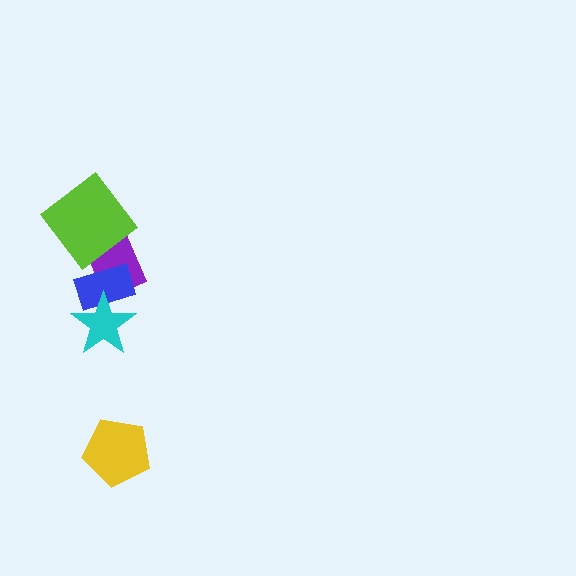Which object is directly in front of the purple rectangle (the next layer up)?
The lime diamond is directly in front of the purple rectangle.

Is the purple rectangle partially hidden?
Yes, it is partially covered by another shape.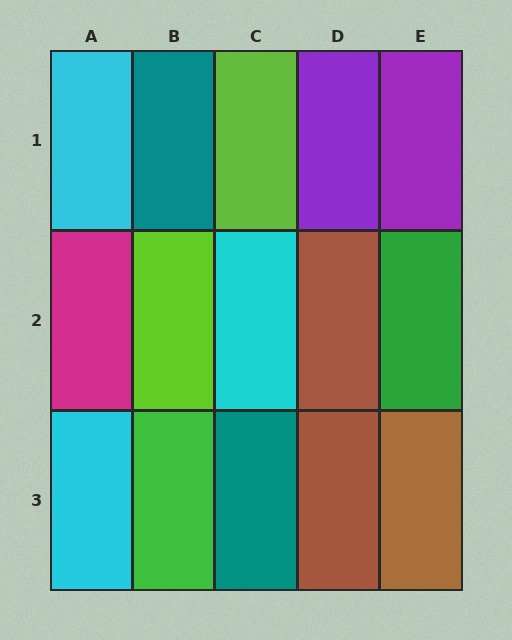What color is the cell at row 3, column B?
Green.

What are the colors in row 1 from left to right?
Cyan, teal, lime, purple, purple.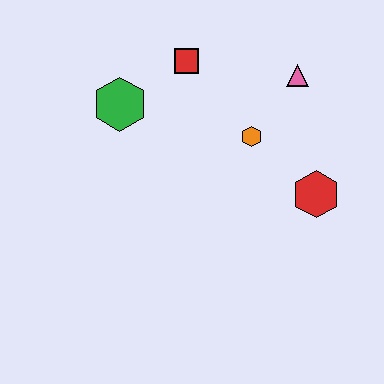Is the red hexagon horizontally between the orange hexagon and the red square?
No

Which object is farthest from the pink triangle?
The green hexagon is farthest from the pink triangle.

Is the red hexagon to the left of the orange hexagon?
No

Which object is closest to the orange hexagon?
The pink triangle is closest to the orange hexagon.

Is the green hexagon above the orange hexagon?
Yes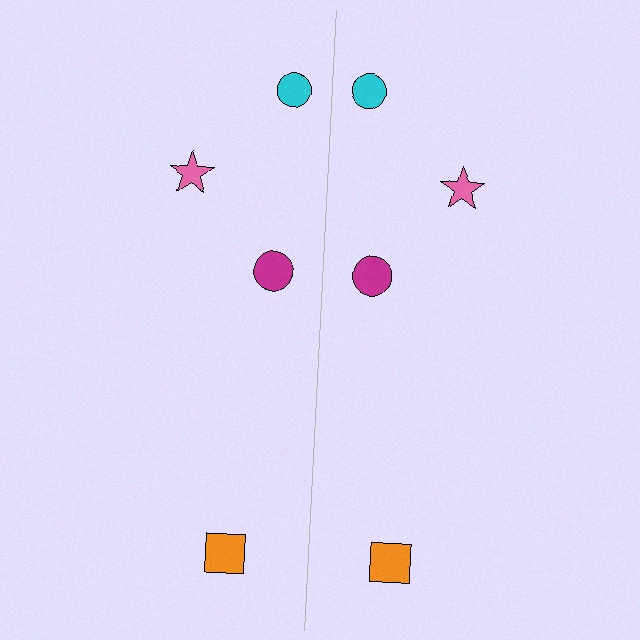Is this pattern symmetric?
Yes, this pattern has bilateral (reflection) symmetry.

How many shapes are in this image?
There are 8 shapes in this image.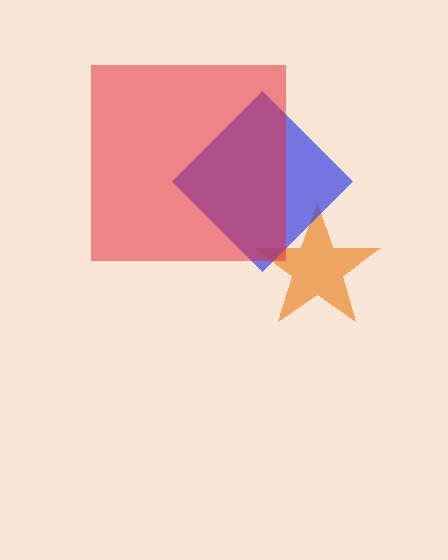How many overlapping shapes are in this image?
There are 3 overlapping shapes in the image.